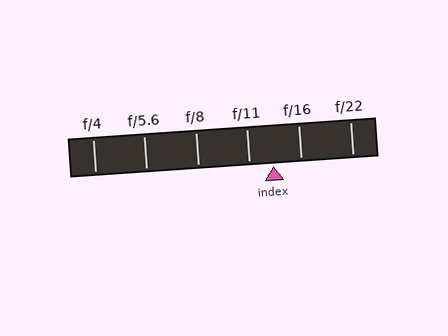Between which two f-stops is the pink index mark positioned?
The index mark is between f/11 and f/16.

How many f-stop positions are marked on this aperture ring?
There are 6 f-stop positions marked.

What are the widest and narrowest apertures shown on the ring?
The widest aperture shown is f/4 and the narrowest is f/22.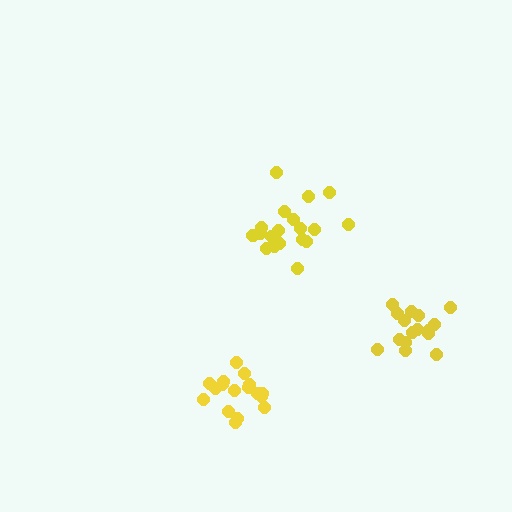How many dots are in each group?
Group 1: 18 dots, Group 2: 19 dots, Group 3: 16 dots (53 total).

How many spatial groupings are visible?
There are 3 spatial groupings.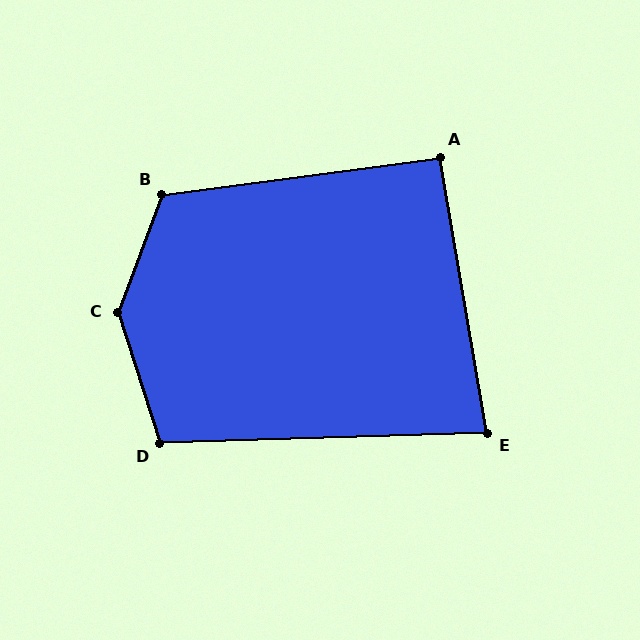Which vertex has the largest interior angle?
C, at approximately 142 degrees.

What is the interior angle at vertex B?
Approximately 118 degrees (obtuse).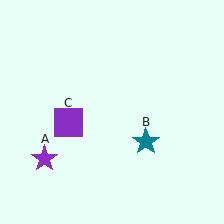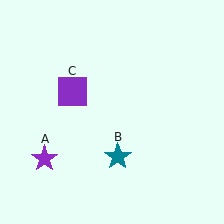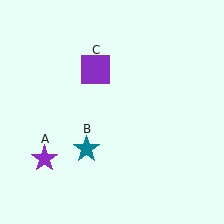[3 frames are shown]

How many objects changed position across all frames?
2 objects changed position: teal star (object B), purple square (object C).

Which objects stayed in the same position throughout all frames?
Purple star (object A) remained stationary.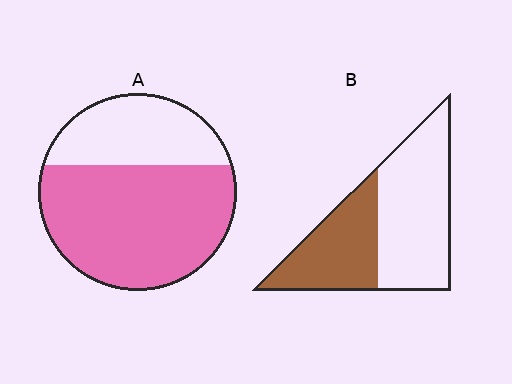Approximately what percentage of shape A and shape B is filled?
A is approximately 65% and B is approximately 40%.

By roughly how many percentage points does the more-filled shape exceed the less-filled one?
By roughly 25 percentage points (A over B).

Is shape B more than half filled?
No.